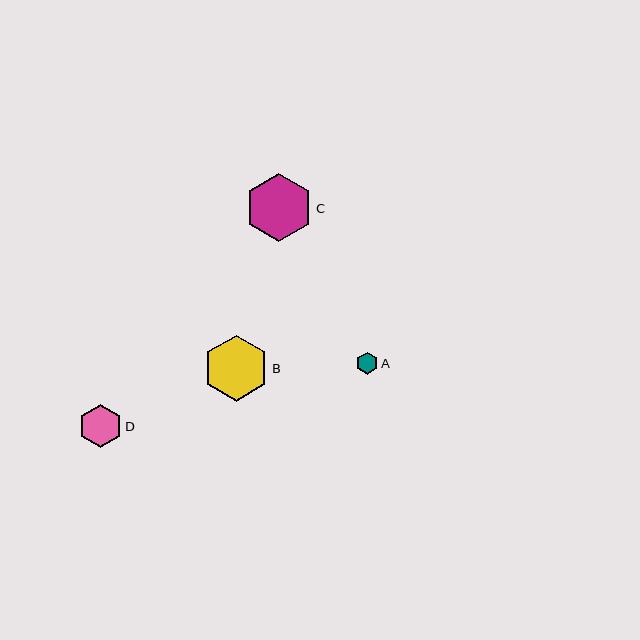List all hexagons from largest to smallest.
From largest to smallest: C, B, D, A.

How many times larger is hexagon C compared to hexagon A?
Hexagon C is approximately 3.1 times the size of hexagon A.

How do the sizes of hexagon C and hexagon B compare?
Hexagon C and hexagon B are approximately the same size.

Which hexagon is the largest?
Hexagon C is the largest with a size of approximately 68 pixels.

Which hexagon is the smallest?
Hexagon A is the smallest with a size of approximately 22 pixels.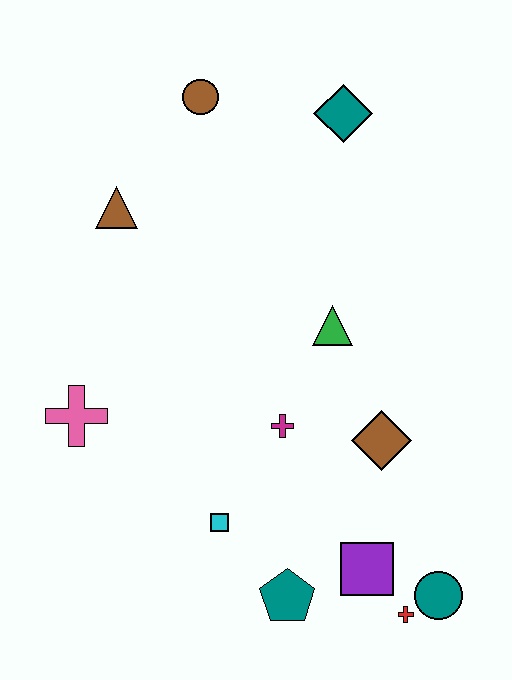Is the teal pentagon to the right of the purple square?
No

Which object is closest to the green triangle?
The magenta cross is closest to the green triangle.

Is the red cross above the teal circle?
No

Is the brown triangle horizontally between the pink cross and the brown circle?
Yes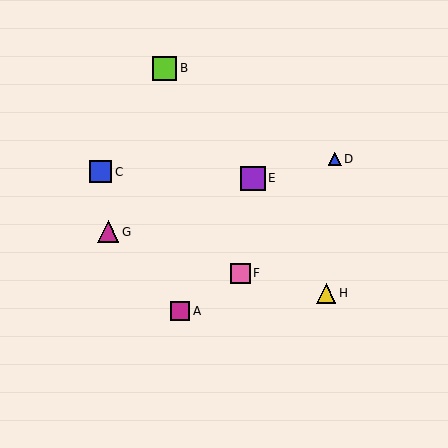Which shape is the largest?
The purple square (labeled E) is the largest.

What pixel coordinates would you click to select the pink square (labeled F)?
Click at (240, 273) to select the pink square F.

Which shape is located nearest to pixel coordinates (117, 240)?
The magenta triangle (labeled G) at (108, 232) is nearest to that location.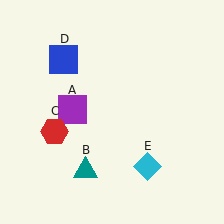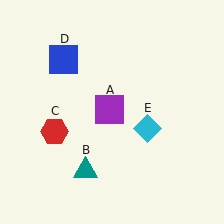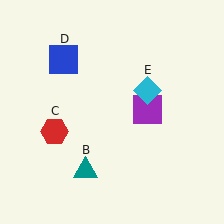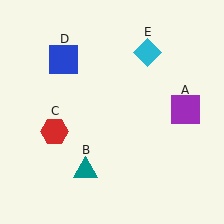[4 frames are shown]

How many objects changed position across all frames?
2 objects changed position: purple square (object A), cyan diamond (object E).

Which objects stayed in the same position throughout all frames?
Teal triangle (object B) and red hexagon (object C) and blue square (object D) remained stationary.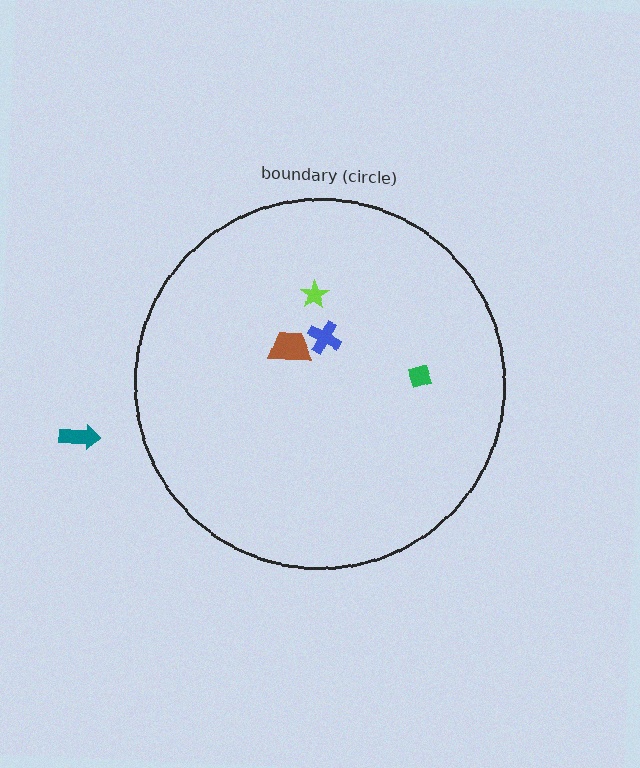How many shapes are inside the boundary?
4 inside, 1 outside.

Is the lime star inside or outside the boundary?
Inside.